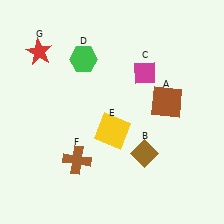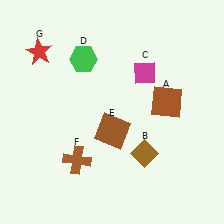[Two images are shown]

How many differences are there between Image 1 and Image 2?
There is 1 difference between the two images.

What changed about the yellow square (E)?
In Image 1, E is yellow. In Image 2, it changed to brown.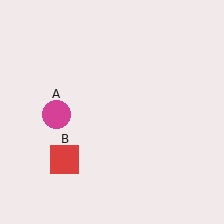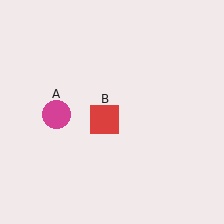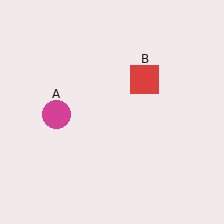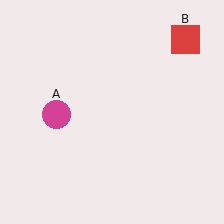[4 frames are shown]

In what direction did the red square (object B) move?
The red square (object B) moved up and to the right.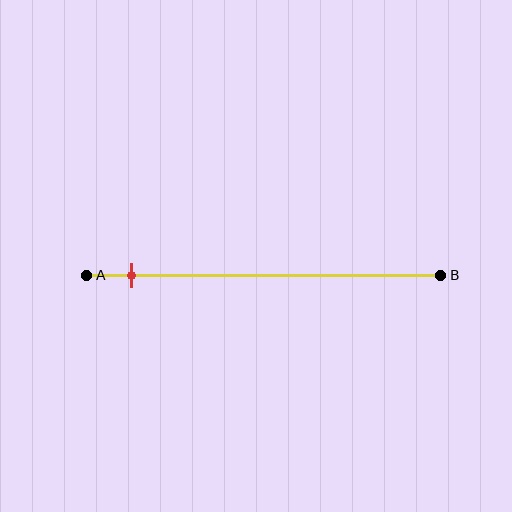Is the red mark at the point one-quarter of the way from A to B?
No, the mark is at about 15% from A, not at the 25% one-quarter point.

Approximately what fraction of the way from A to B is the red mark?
The red mark is approximately 15% of the way from A to B.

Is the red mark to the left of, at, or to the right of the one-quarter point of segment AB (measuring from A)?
The red mark is to the left of the one-quarter point of segment AB.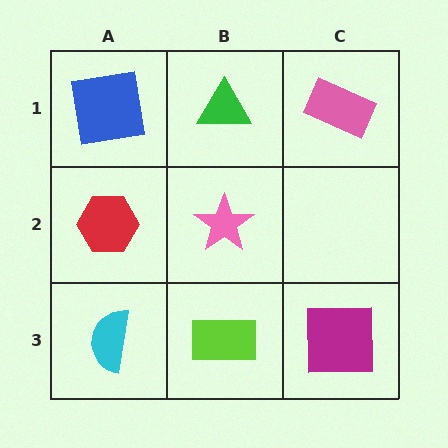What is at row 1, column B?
A green triangle.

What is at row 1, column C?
A pink rectangle.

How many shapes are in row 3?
3 shapes.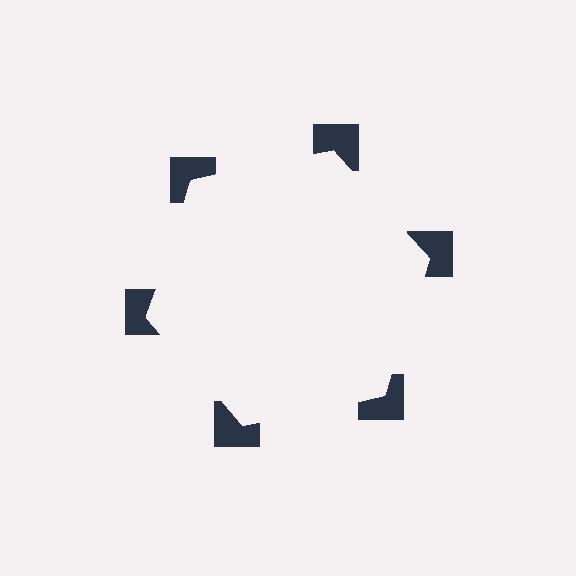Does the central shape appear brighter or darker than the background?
It typically appears slightly brighter than the background, even though no actual brightness change is drawn.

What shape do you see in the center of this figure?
An illusory hexagon — its edges are inferred from the aligned wedge cuts in the notched squares, not physically drawn.